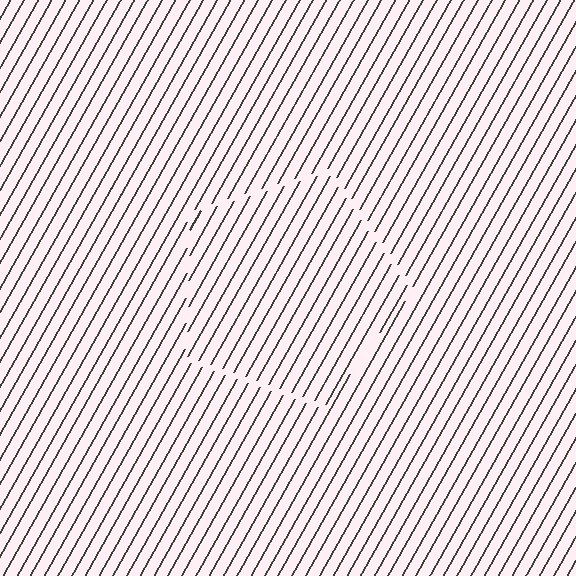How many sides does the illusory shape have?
5 sides — the line-ends trace a pentagon.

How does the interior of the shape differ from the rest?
The interior of the shape contains the same grating, shifted by half a period — the contour is defined by the phase discontinuity where line-ends from the inner and outer gratings abut.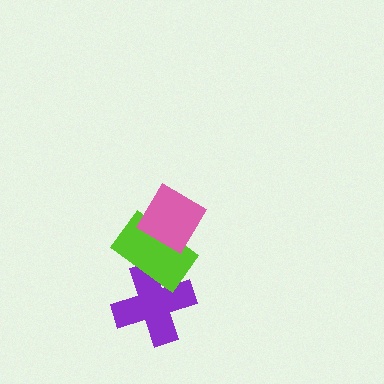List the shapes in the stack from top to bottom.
From top to bottom: the pink diamond, the lime rectangle, the purple cross.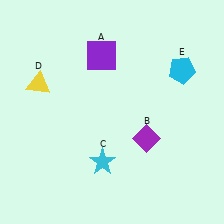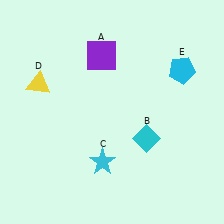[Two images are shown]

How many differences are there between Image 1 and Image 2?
There is 1 difference between the two images.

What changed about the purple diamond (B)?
In Image 1, B is purple. In Image 2, it changed to cyan.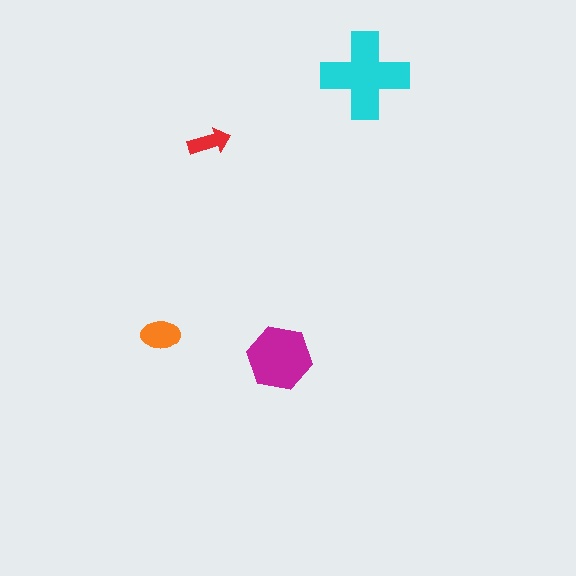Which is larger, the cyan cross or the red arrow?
The cyan cross.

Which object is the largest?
The cyan cross.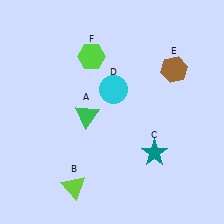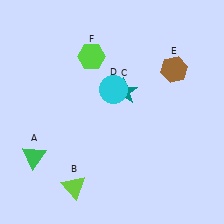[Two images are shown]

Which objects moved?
The objects that moved are: the green triangle (A), the teal star (C).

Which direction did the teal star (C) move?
The teal star (C) moved up.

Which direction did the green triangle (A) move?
The green triangle (A) moved left.